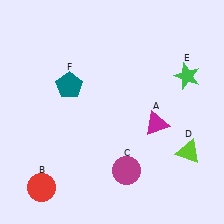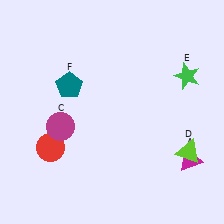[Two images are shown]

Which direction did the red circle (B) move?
The red circle (B) moved up.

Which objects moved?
The objects that moved are: the magenta triangle (A), the red circle (B), the magenta circle (C).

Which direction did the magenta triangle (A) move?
The magenta triangle (A) moved down.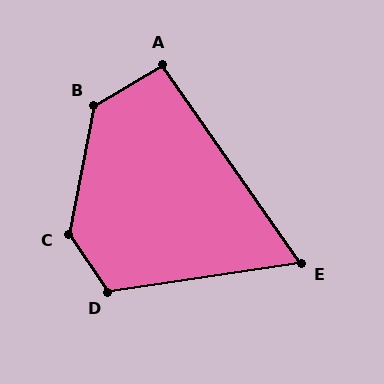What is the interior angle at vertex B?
Approximately 132 degrees (obtuse).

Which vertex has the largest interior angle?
C, at approximately 134 degrees.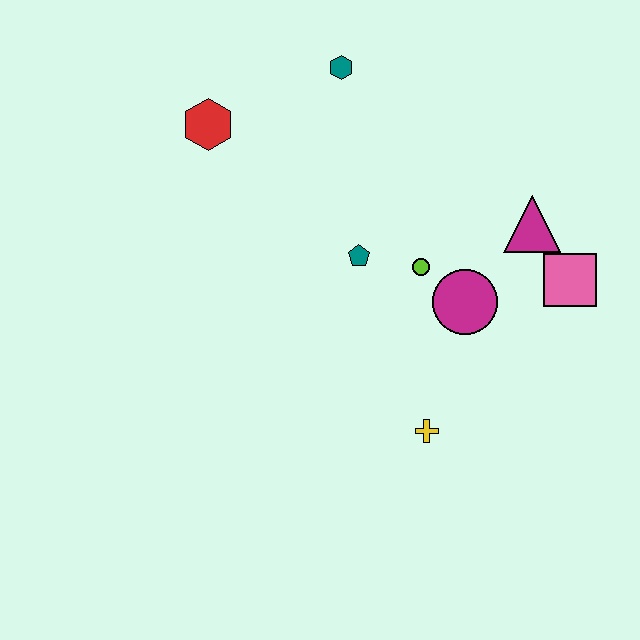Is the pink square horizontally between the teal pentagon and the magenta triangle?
No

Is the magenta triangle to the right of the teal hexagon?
Yes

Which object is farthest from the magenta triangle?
The red hexagon is farthest from the magenta triangle.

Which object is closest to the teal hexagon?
The red hexagon is closest to the teal hexagon.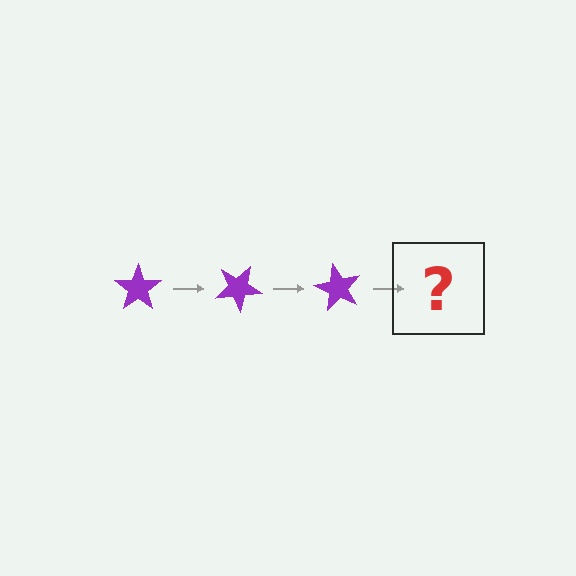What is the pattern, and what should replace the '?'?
The pattern is that the star rotates 30 degrees each step. The '?' should be a purple star rotated 90 degrees.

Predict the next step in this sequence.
The next step is a purple star rotated 90 degrees.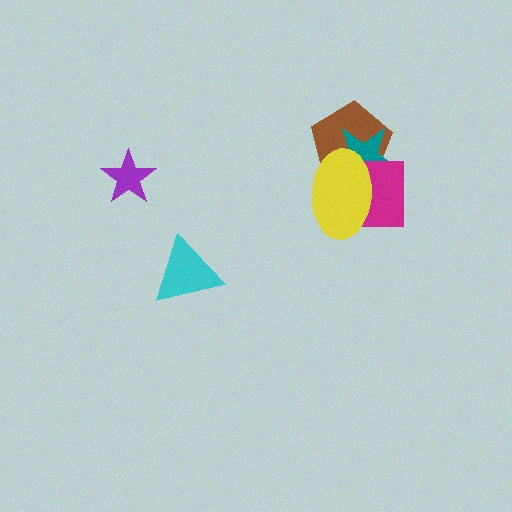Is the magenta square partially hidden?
Yes, it is partially covered by another shape.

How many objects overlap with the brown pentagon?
3 objects overlap with the brown pentagon.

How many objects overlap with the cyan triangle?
0 objects overlap with the cyan triangle.